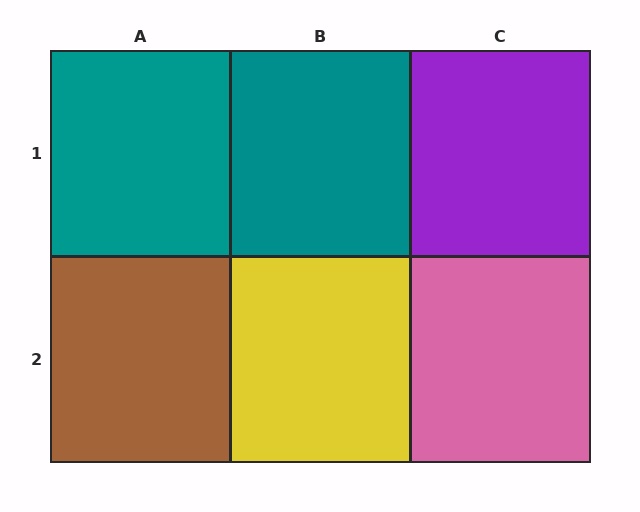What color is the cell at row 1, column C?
Purple.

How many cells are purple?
1 cell is purple.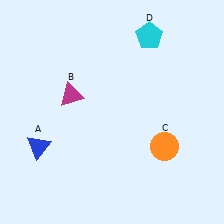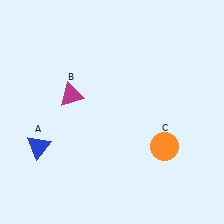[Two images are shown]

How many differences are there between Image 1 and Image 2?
There is 1 difference between the two images.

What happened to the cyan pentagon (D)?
The cyan pentagon (D) was removed in Image 2. It was in the top-right area of Image 1.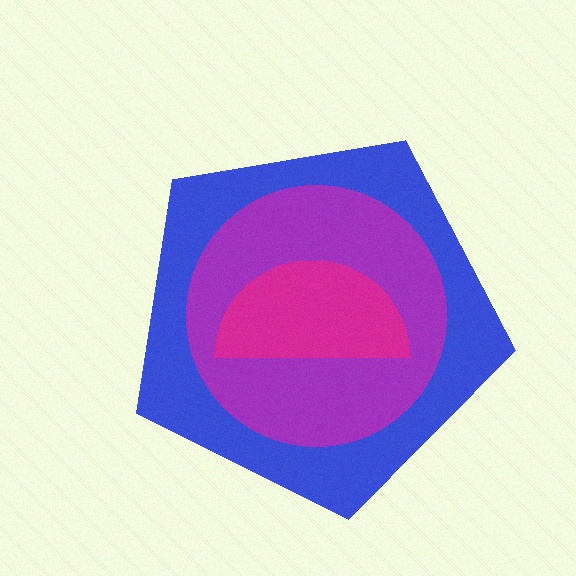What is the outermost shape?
The blue pentagon.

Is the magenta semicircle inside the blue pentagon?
Yes.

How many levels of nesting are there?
3.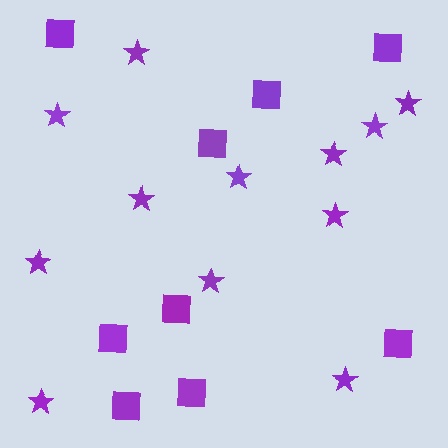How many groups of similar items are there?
There are 2 groups: one group of squares (9) and one group of stars (12).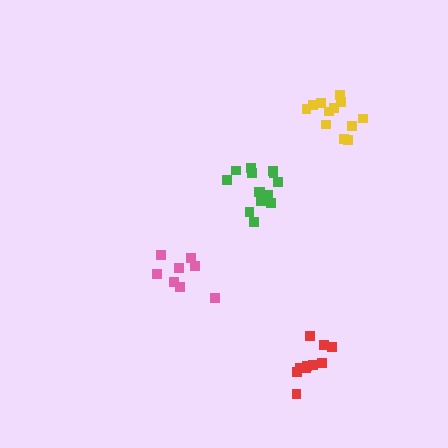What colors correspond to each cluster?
The clusters are colored: pink, yellow, red, green.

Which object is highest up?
The yellow cluster is topmost.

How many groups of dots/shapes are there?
There are 4 groups.